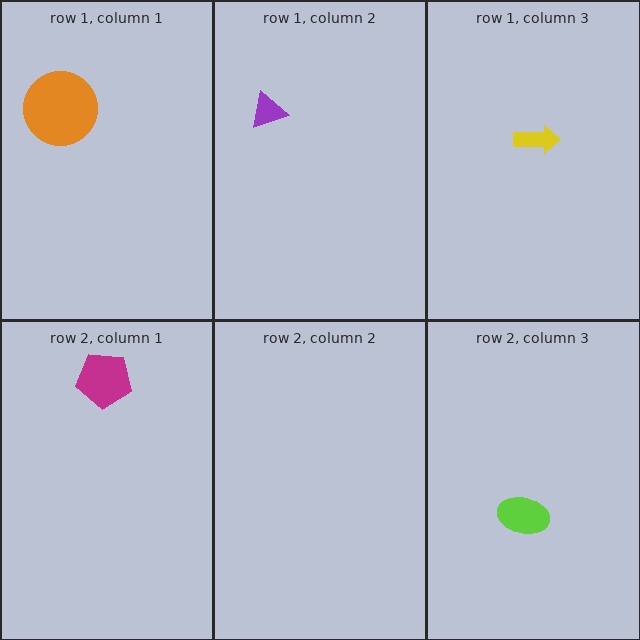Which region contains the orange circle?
The row 1, column 1 region.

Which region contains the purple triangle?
The row 1, column 2 region.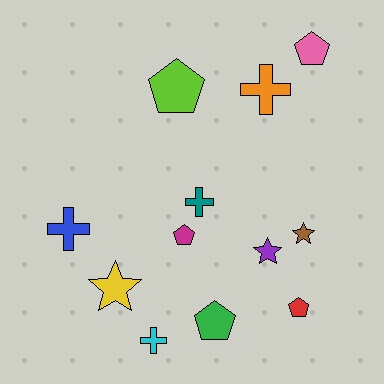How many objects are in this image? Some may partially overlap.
There are 12 objects.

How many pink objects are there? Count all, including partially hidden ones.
There is 1 pink object.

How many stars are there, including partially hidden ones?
There are 3 stars.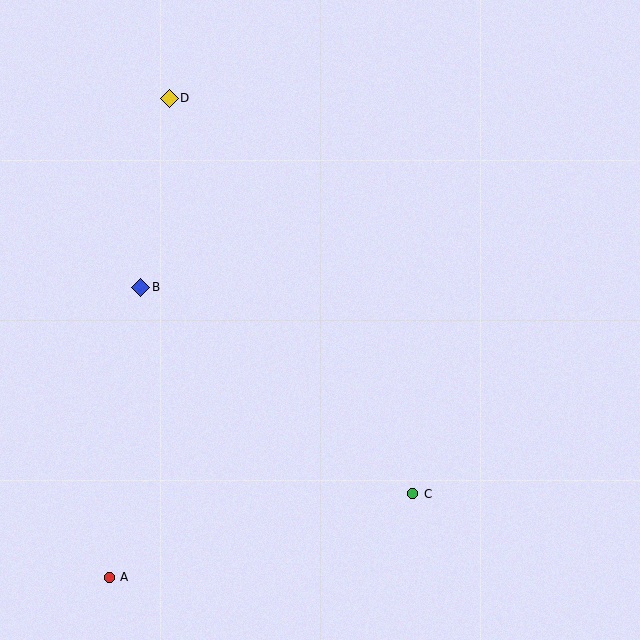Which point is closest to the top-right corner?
Point D is closest to the top-right corner.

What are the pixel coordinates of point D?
Point D is at (169, 98).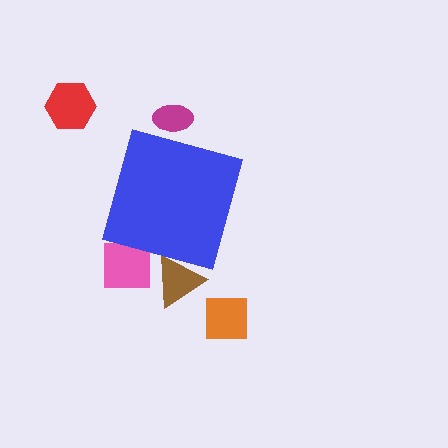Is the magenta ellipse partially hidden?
Yes, the magenta ellipse is partially hidden behind the blue diamond.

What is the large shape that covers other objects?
A blue diamond.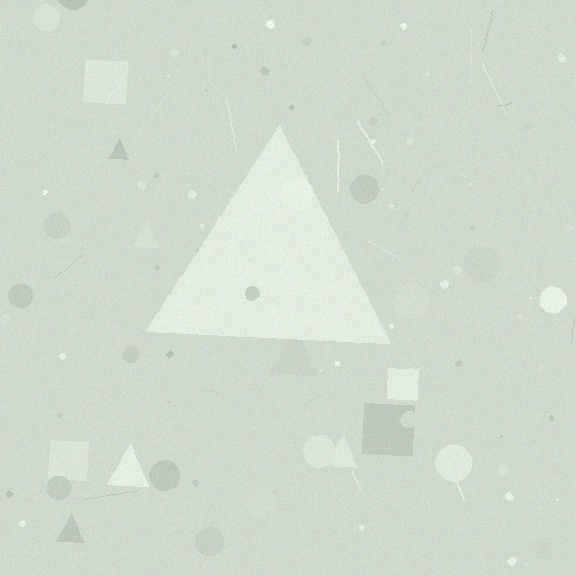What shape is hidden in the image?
A triangle is hidden in the image.